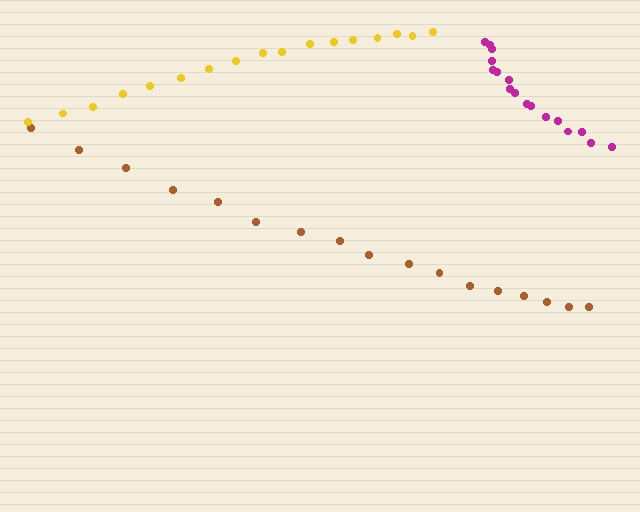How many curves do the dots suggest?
There are 3 distinct paths.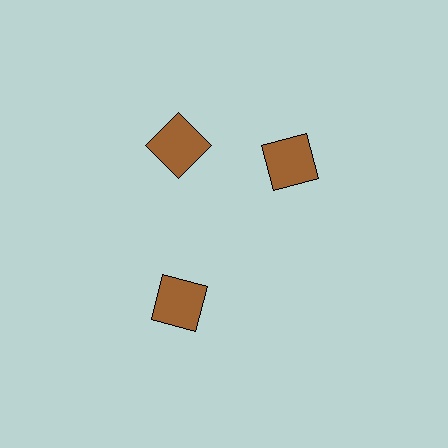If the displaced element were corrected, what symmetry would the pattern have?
It would have 3-fold rotational symmetry — the pattern would map onto itself every 120 degrees.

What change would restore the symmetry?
The symmetry would be restored by rotating it back into even spacing with its neighbors so that all 3 squares sit at equal angles and equal distance from the center.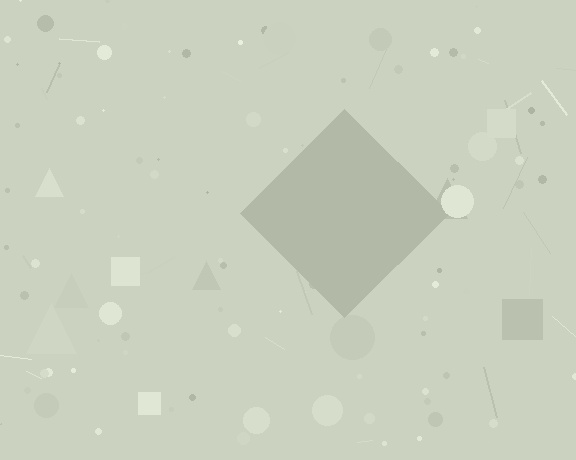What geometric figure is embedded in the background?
A diamond is embedded in the background.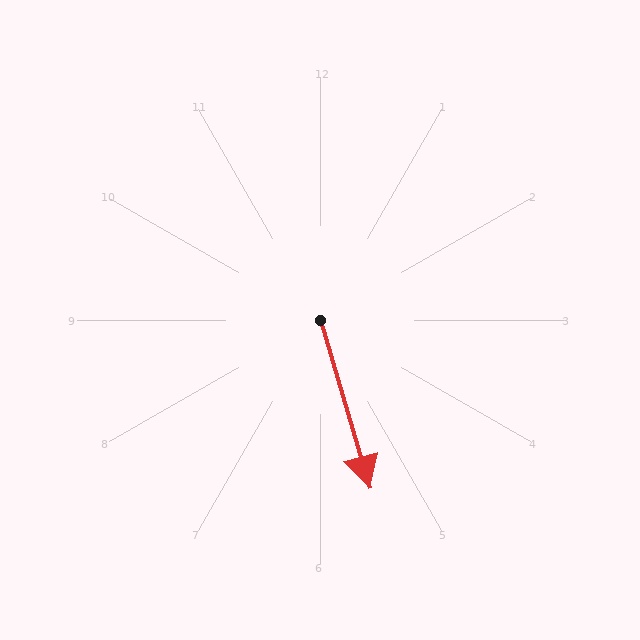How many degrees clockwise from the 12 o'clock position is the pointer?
Approximately 164 degrees.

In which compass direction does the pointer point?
South.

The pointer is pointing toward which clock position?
Roughly 5 o'clock.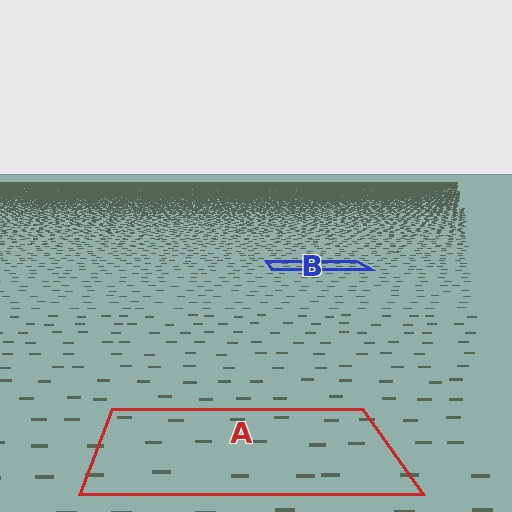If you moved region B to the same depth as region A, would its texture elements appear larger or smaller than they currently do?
They would appear larger. At a closer depth, the same texture elements are projected at a bigger on-screen size.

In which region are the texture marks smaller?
The texture marks are smaller in region B, because it is farther away.